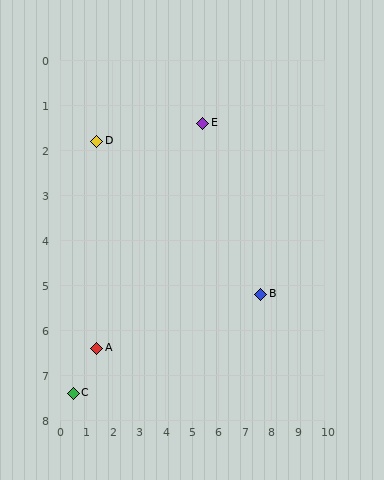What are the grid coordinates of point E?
Point E is at approximately (5.4, 1.4).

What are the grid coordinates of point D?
Point D is at approximately (1.4, 1.8).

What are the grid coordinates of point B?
Point B is at approximately (7.6, 5.2).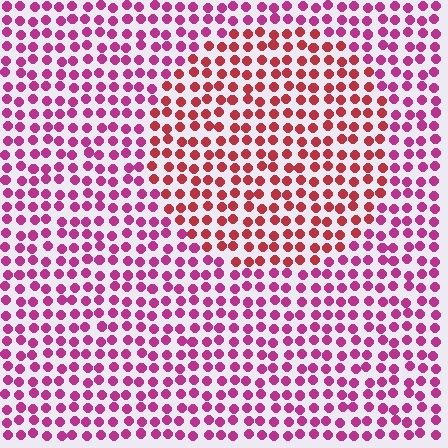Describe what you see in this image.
The image is filled with small magenta elements in a uniform arrangement. A circle-shaped region is visible where the elements are tinted to a slightly different hue, forming a subtle color boundary.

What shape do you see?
I see a circle.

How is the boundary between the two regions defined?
The boundary is defined purely by a slight shift in hue (about 34 degrees). Spacing, size, and orientation are identical on both sides.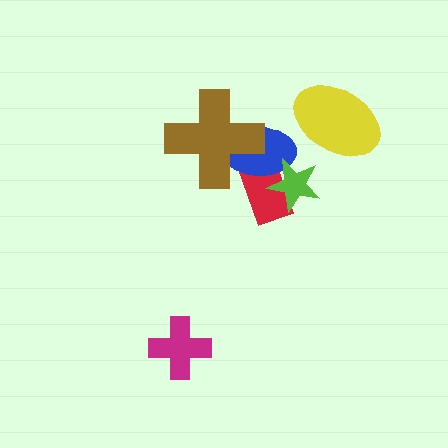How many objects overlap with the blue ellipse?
3 objects overlap with the blue ellipse.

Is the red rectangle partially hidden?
Yes, it is partially covered by another shape.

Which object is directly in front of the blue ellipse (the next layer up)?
The brown cross is directly in front of the blue ellipse.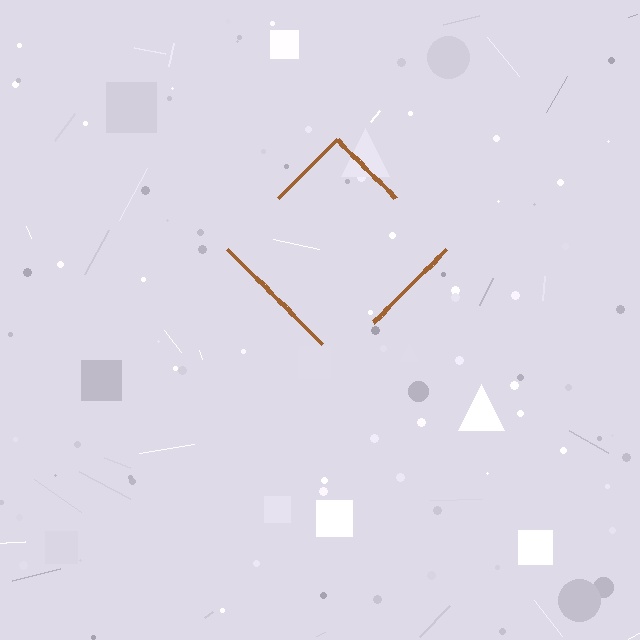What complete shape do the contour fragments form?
The contour fragments form a diamond.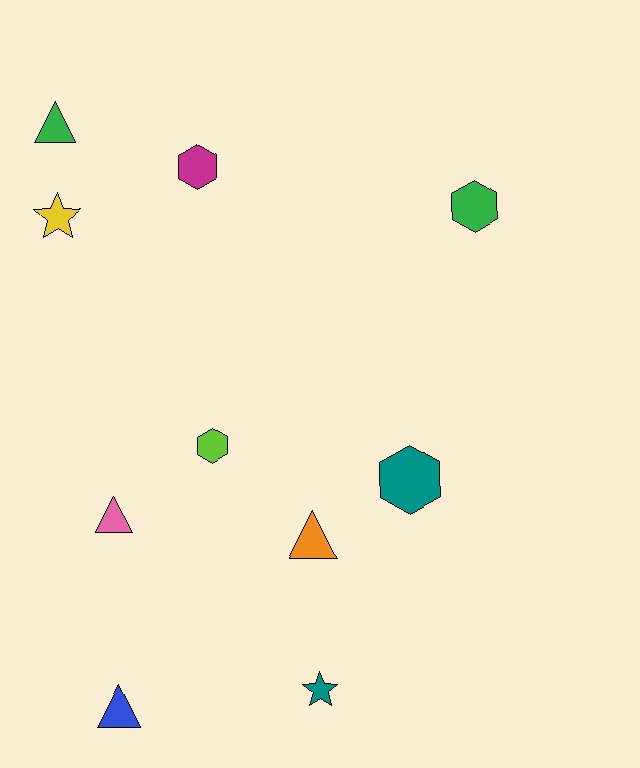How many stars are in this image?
There are 2 stars.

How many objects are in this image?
There are 10 objects.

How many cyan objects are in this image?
There are no cyan objects.